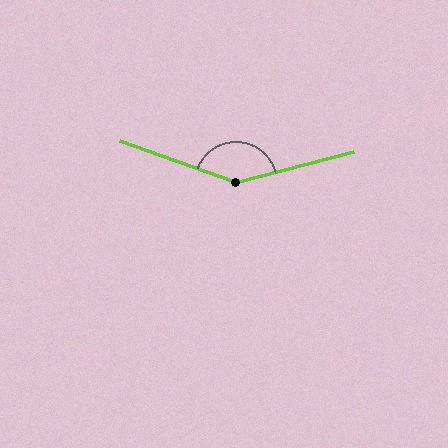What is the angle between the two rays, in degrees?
Approximately 146 degrees.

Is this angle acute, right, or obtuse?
It is obtuse.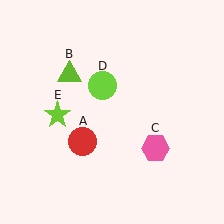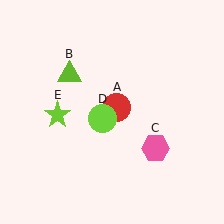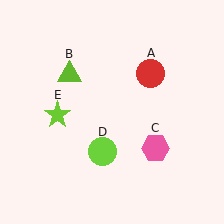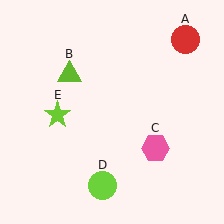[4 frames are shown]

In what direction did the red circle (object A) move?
The red circle (object A) moved up and to the right.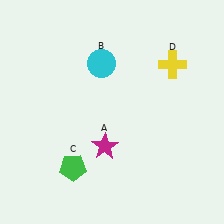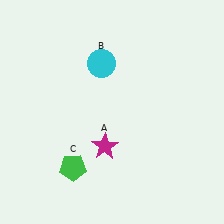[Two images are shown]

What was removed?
The yellow cross (D) was removed in Image 2.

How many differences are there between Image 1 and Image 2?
There is 1 difference between the two images.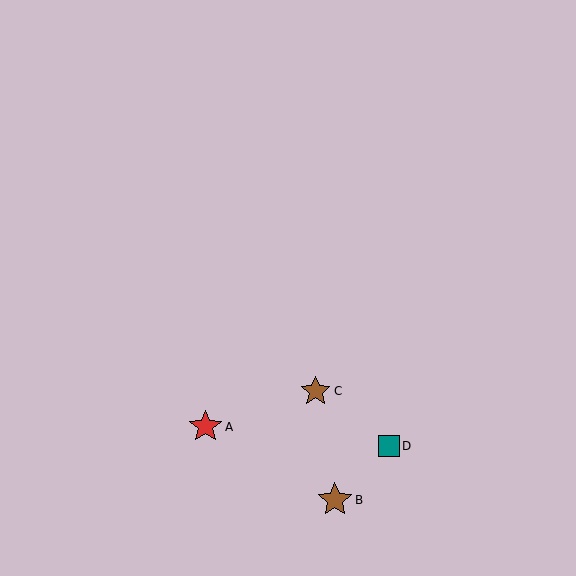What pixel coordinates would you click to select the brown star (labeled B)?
Click at (335, 500) to select the brown star B.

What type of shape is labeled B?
Shape B is a brown star.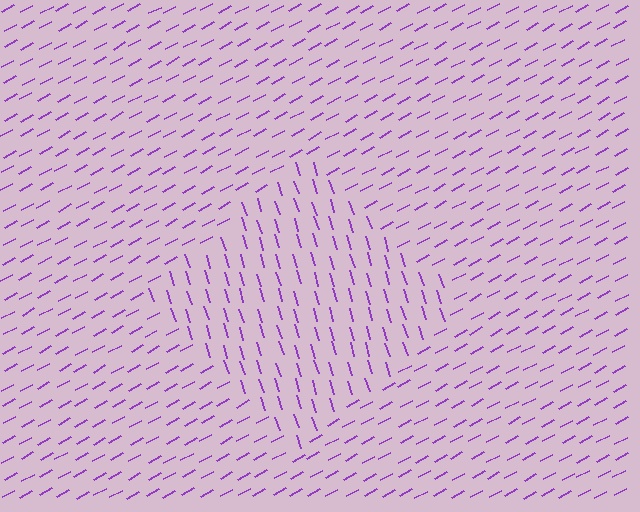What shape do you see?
I see a diamond.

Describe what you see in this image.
The image is filled with small purple line segments. A diamond region in the image has lines oriented differently from the surrounding lines, creating a visible texture boundary.